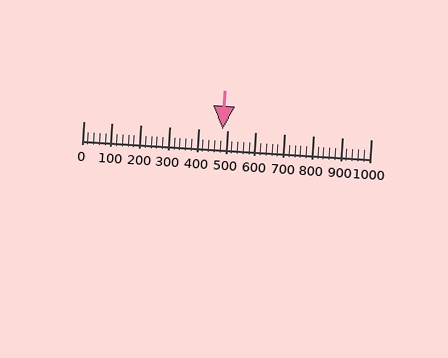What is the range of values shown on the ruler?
The ruler shows values from 0 to 1000.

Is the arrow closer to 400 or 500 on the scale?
The arrow is closer to 500.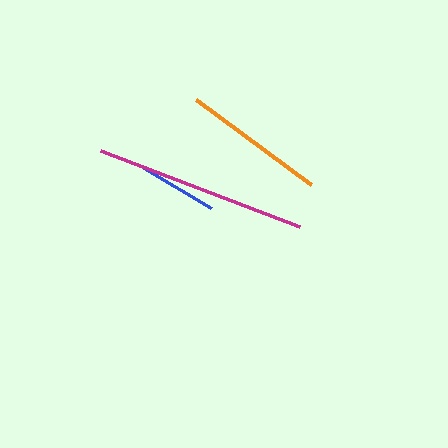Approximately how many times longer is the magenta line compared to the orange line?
The magenta line is approximately 1.5 times the length of the orange line.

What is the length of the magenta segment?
The magenta segment is approximately 213 pixels long.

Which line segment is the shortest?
The blue line is the shortest at approximately 78 pixels.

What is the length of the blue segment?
The blue segment is approximately 78 pixels long.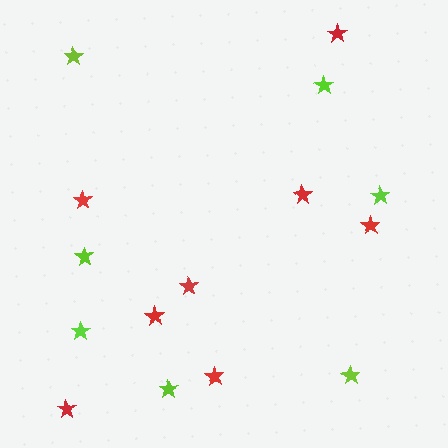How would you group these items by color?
There are 2 groups: one group of red stars (8) and one group of lime stars (7).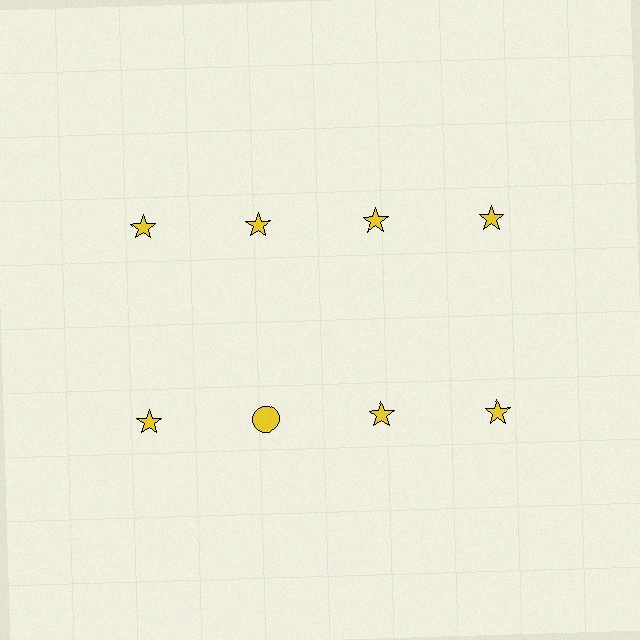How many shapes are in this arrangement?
There are 8 shapes arranged in a grid pattern.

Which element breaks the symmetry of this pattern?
The yellow circle in the second row, second from left column breaks the symmetry. All other shapes are yellow stars.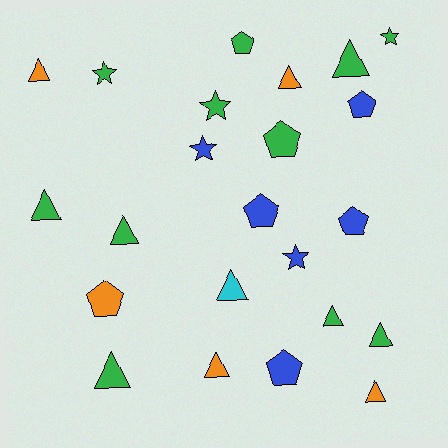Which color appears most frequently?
Green, with 11 objects.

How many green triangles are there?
There are 6 green triangles.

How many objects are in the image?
There are 23 objects.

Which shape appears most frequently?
Triangle, with 11 objects.